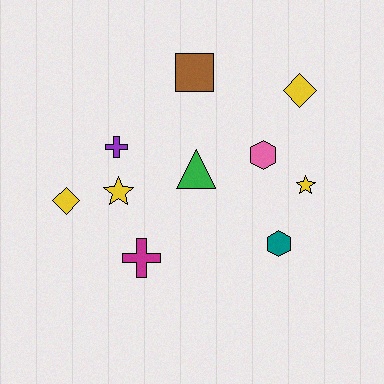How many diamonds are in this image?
There are 2 diamonds.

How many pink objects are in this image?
There is 1 pink object.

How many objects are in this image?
There are 10 objects.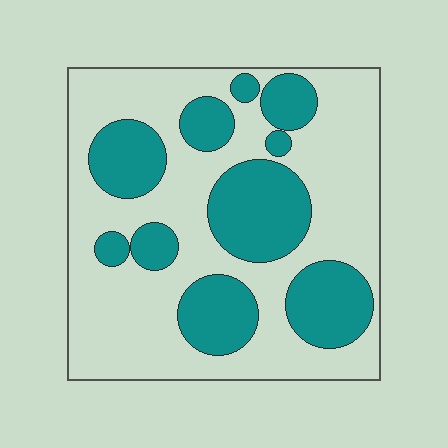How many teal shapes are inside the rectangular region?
10.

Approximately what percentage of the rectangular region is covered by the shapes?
Approximately 35%.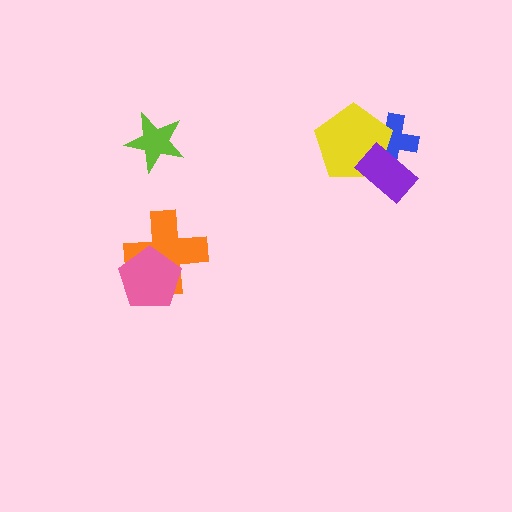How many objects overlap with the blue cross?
2 objects overlap with the blue cross.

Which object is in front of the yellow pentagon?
The purple rectangle is in front of the yellow pentagon.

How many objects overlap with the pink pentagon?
1 object overlaps with the pink pentagon.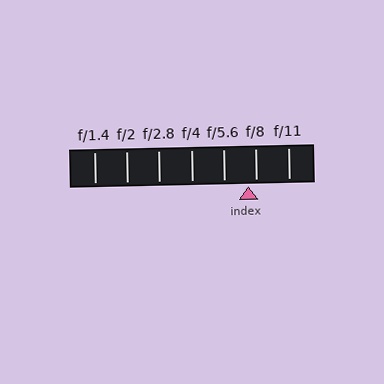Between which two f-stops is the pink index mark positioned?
The index mark is between f/5.6 and f/8.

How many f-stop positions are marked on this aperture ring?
There are 7 f-stop positions marked.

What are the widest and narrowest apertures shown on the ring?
The widest aperture shown is f/1.4 and the narrowest is f/11.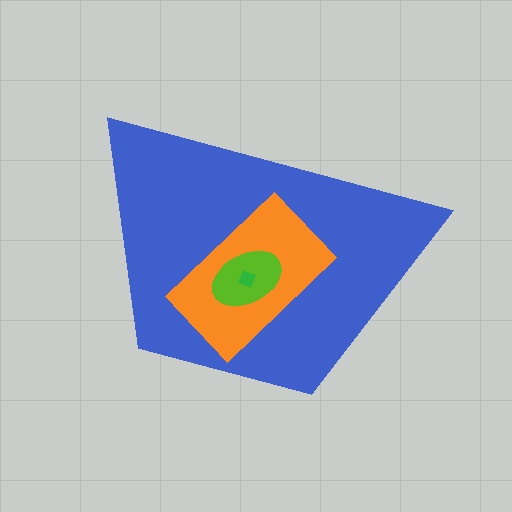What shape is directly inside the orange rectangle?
The lime ellipse.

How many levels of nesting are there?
4.